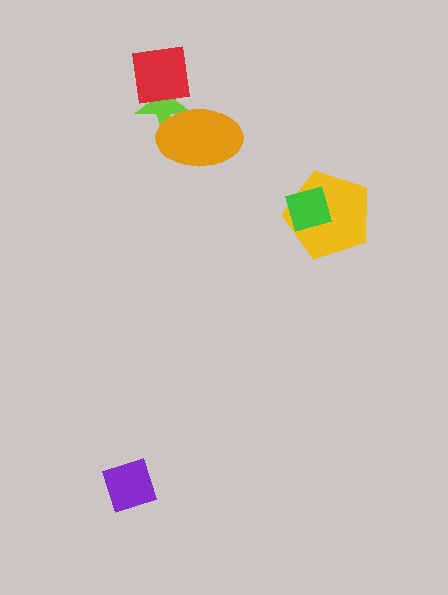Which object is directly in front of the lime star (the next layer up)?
The red square is directly in front of the lime star.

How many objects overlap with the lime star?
2 objects overlap with the lime star.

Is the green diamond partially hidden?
No, no other shape covers it.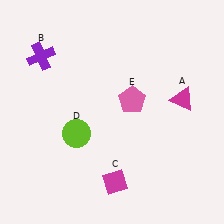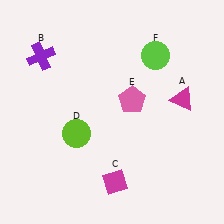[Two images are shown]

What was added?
A lime circle (F) was added in Image 2.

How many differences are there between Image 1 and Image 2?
There is 1 difference between the two images.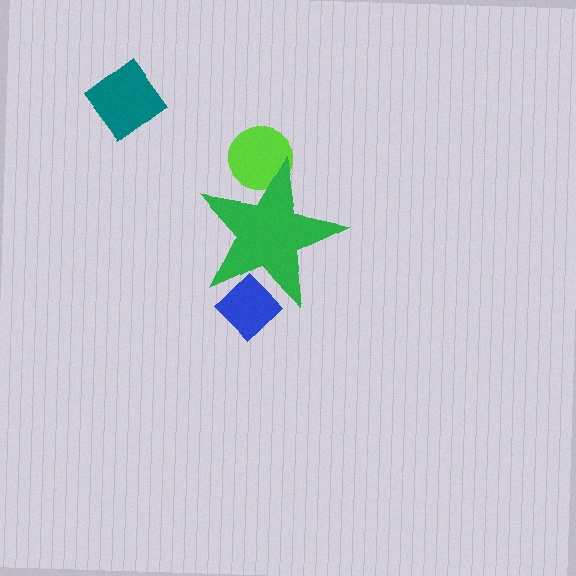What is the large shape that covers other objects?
A green star.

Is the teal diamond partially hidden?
No, the teal diamond is fully visible.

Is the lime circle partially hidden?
Yes, the lime circle is partially hidden behind the green star.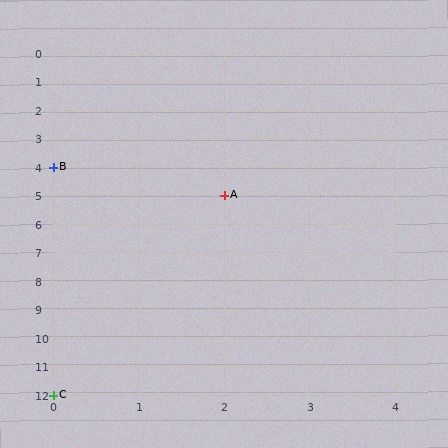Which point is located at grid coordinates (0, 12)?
Point C is at (0, 12).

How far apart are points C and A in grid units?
Points C and A are 2 columns and 7 rows apart (about 7.3 grid units diagonally).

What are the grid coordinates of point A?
Point A is at grid coordinates (2, 5).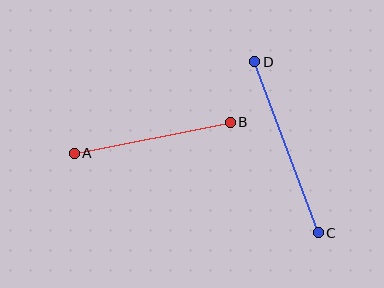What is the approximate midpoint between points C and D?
The midpoint is at approximately (286, 147) pixels.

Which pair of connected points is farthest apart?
Points C and D are farthest apart.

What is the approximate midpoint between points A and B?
The midpoint is at approximately (152, 138) pixels.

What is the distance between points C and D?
The distance is approximately 182 pixels.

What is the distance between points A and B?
The distance is approximately 159 pixels.